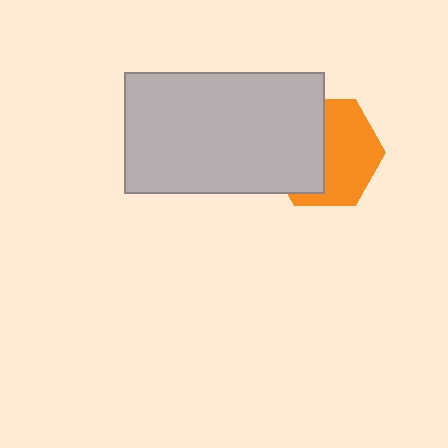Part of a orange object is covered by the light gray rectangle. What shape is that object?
It is a hexagon.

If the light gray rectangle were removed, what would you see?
You would see the complete orange hexagon.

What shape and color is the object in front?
The object in front is a light gray rectangle.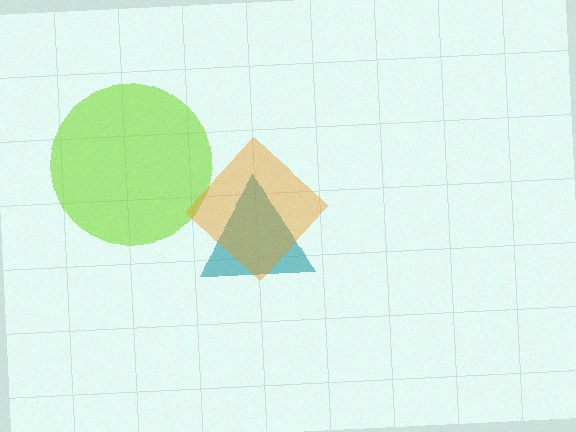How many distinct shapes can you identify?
There are 3 distinct shapes: a lime circle, a teal triangle, an orange diamond.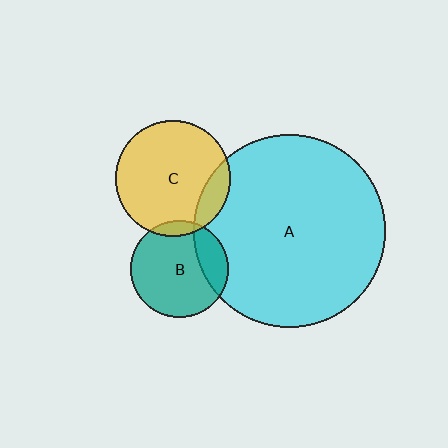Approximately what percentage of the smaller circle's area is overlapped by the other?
Approximately 15%.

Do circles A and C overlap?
Yes.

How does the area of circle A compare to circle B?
Approximately 3.9 times.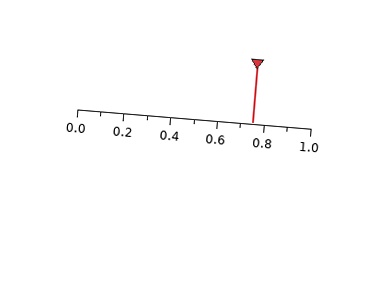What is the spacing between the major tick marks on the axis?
The major ticks are spaced 0.2 apart.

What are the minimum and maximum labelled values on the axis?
The axis runs from 0.0 to 1.0.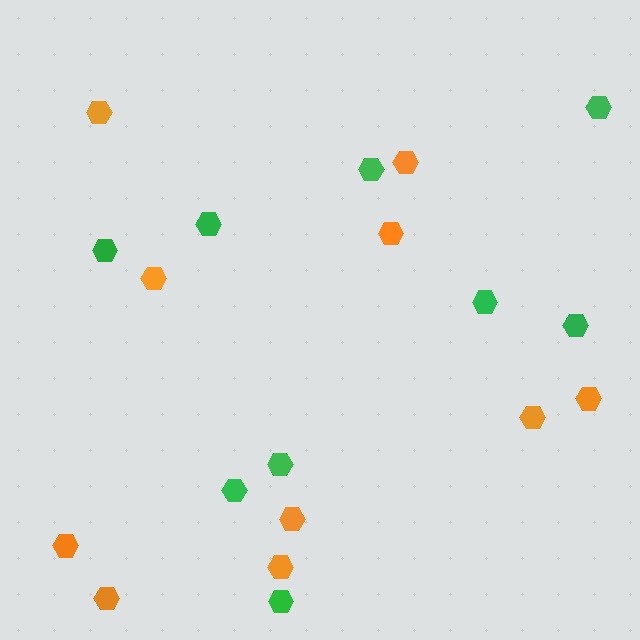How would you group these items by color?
There are 2 groups: one group of green hexagons (9) and one group of orange hexagons (10).